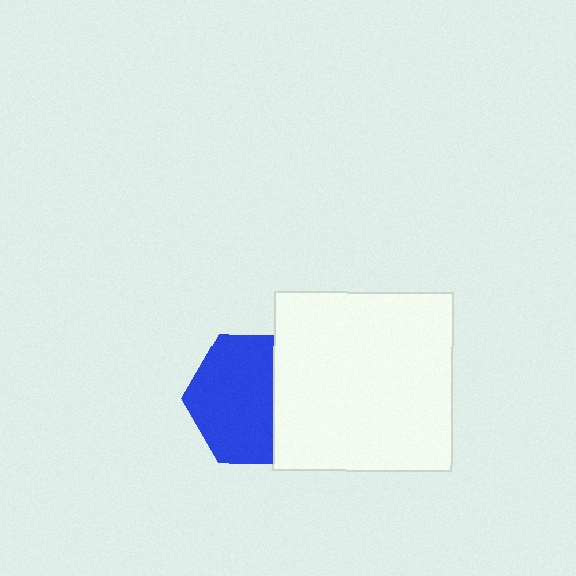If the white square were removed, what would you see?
You would see the complete blue hexagon.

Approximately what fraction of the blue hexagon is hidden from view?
Roughly 35% of the blue hexagon is hidden behind the white square.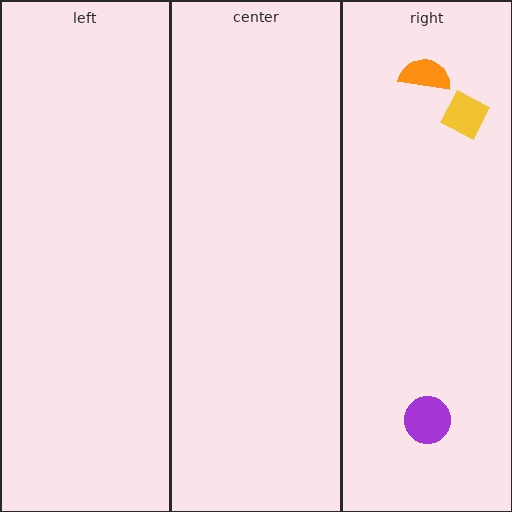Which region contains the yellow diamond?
The right region.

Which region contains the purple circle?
The right region.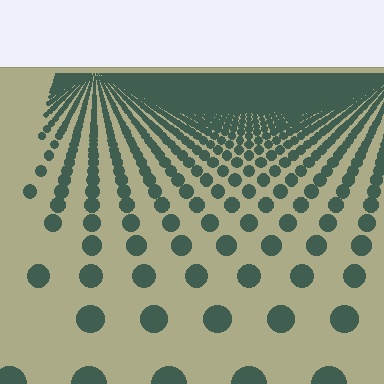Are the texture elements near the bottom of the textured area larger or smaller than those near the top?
Larger. Near the bottom, elements are closer to the viewer and appear at a bigger on-screen size.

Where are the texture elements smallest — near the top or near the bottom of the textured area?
Near the top.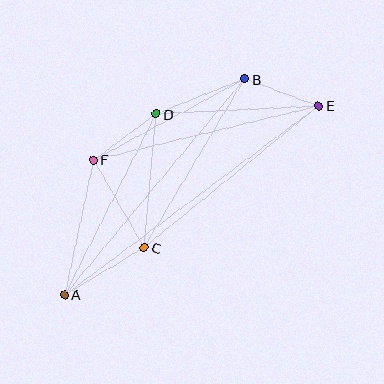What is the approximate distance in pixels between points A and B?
The distance between A and B is approximately 281 pixels.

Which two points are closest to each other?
Points D and F are closest to each other.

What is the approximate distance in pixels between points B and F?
The distance between B and F is approximately 172 pixels.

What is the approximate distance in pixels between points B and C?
The distance between B and C is approximately 197 pixels.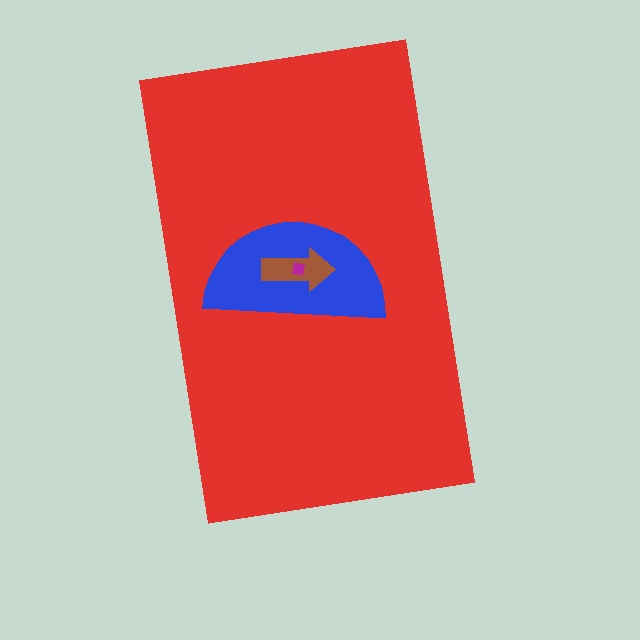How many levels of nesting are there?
4.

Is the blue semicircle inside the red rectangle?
Yes.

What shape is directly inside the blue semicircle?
The brown arrow.